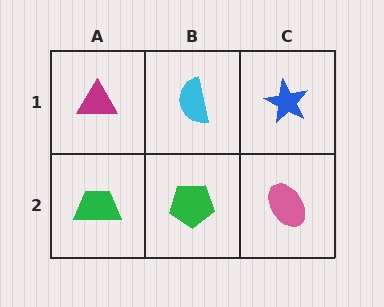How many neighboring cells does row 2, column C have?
2.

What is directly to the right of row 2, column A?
A green pentagon.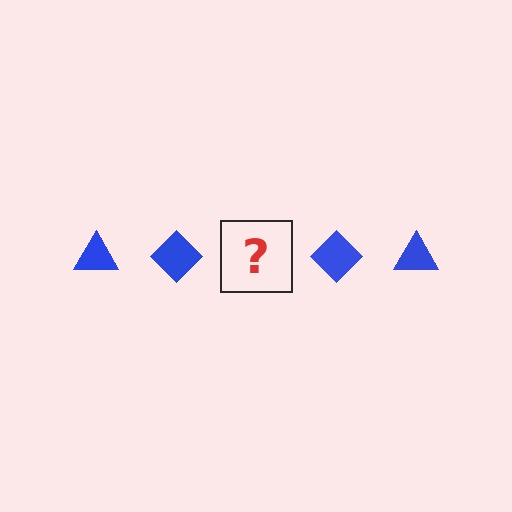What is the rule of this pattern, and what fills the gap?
The rule is that the pattern cycles through triangle, diamond shapes in blue. The gap should be filled with a blue triangle.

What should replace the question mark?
The question mark should be replaced with a blue triangle.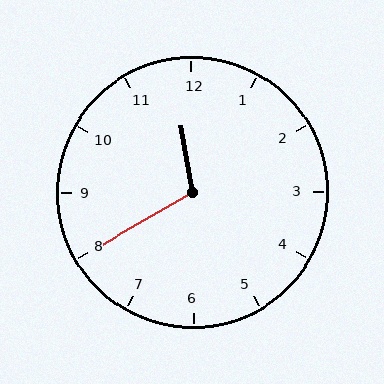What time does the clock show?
11:40.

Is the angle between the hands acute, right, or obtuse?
It is obtuse.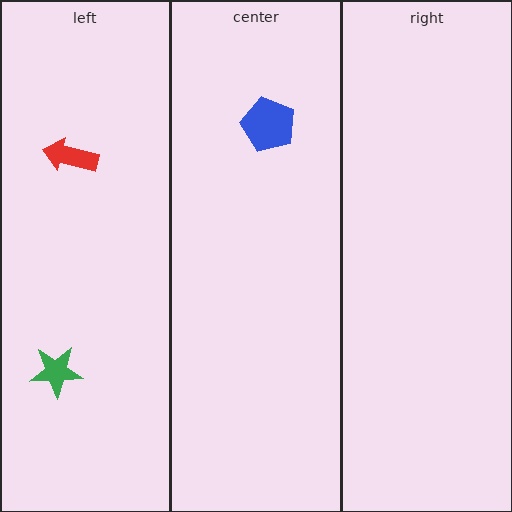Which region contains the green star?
The left region.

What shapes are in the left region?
The green star, the red arrow.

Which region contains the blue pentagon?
The center region.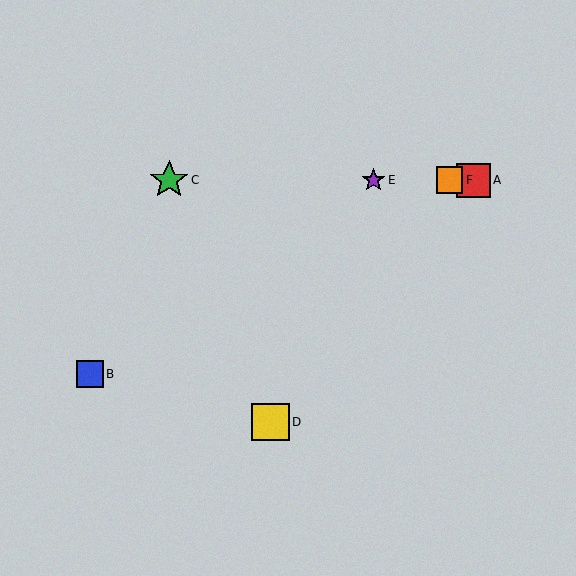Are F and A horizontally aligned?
Yes, both are at y≈180.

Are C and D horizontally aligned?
No, C is at y≈180 and D is at y≈422.